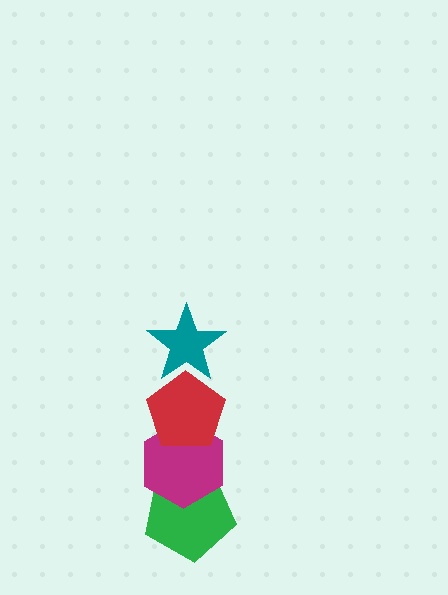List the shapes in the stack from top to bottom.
From top to bottom: the teal star, the red pentagon, the magenta hexagon, the green pentagon.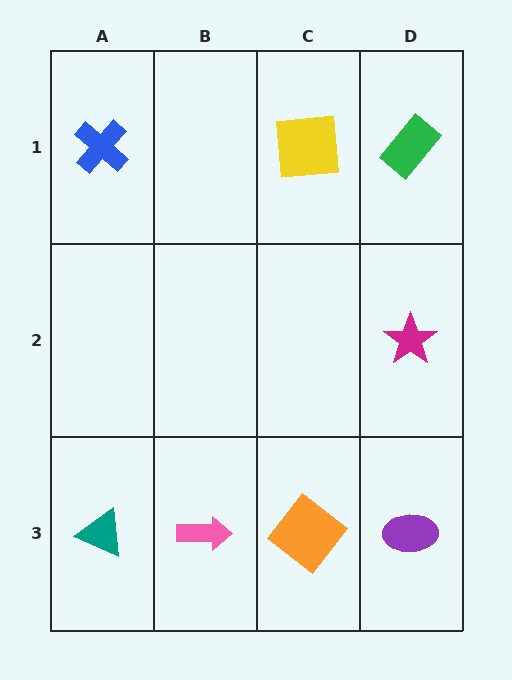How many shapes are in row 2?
1 shape.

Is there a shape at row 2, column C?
No, that cell is empty.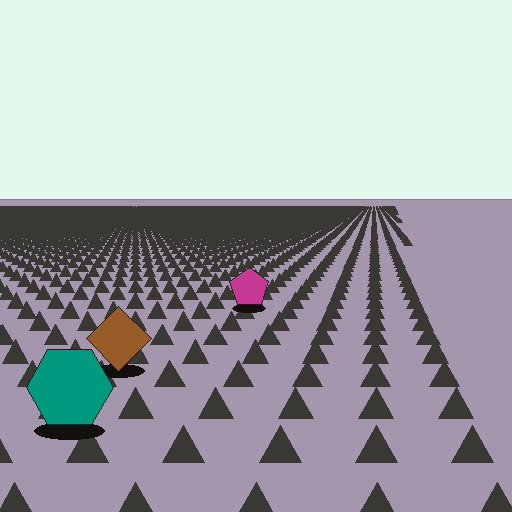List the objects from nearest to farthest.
From nearest to farthest: the teal hexagon, the brown diamond, the magenta pentagon.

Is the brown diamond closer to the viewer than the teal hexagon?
No. The teal hexagon is closer — you can tell from the texture gradient: the ground texture is coarser near it.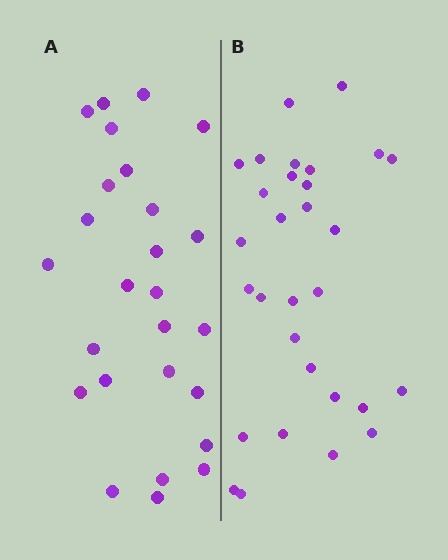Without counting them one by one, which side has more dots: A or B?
Region B (the right region) has more dots.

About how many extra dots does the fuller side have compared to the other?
Region B has about 4 more dots than region A.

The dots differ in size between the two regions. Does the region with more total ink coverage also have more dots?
No. Region A has more total ink coverage because its dots are larger, but region B actually contains more individual dots. Total area can be misleading — the number of items is what matters here.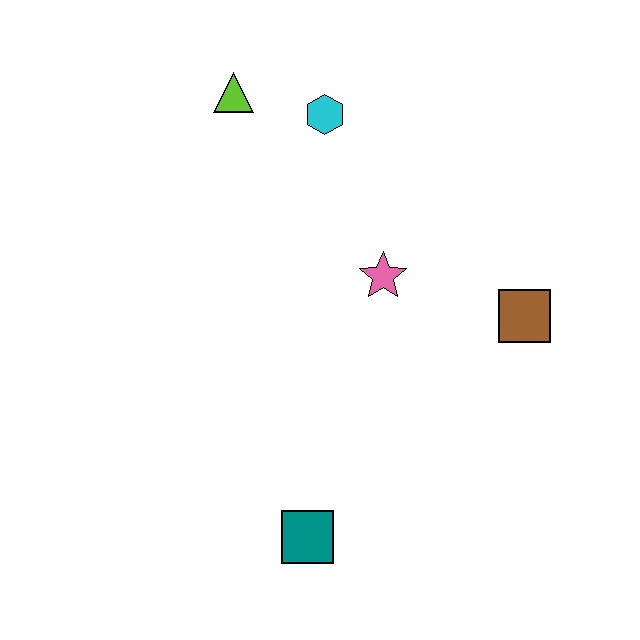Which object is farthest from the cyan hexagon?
The teal square is farthest from the cyan hexagon.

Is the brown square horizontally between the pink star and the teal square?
No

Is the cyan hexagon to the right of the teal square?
Yes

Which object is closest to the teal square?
The pink star is closest to the teal square.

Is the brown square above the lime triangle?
No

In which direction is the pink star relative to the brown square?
The pink star is to the left of the brown square.